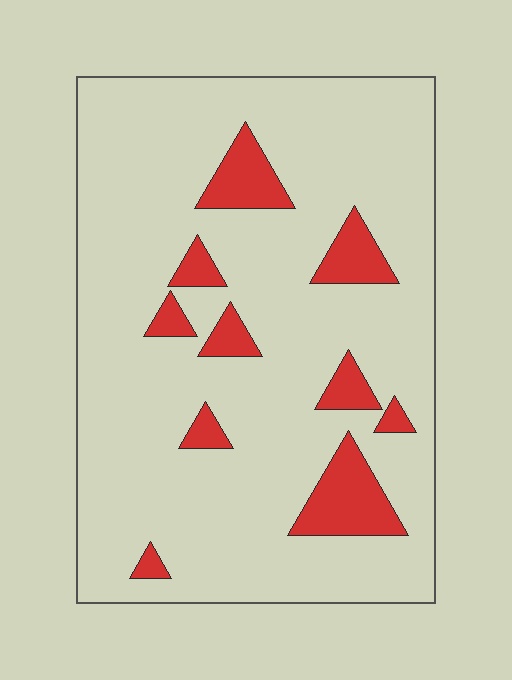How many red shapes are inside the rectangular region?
10.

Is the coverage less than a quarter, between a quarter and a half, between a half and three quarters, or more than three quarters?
Less than a quarter.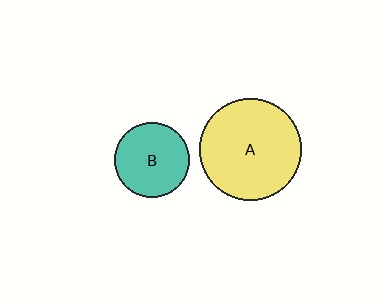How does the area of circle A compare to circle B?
Approximately 1.9 times.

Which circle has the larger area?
Circle A (yellow).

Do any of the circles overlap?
No, none of the circles overlap.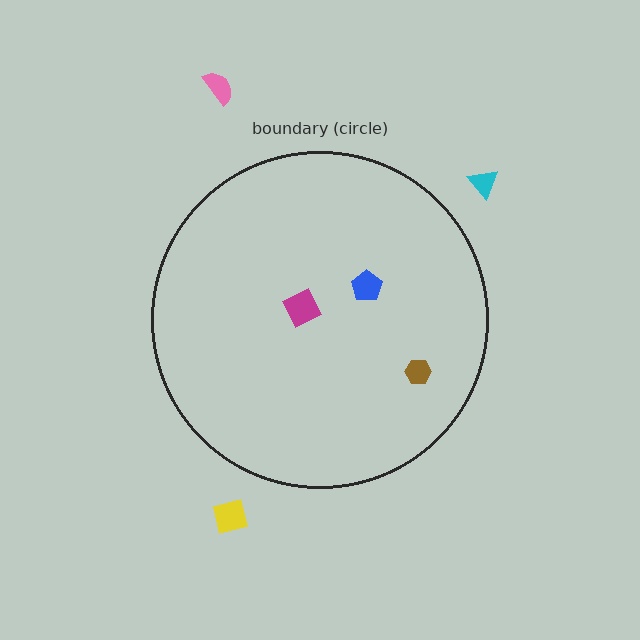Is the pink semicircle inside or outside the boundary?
Outside.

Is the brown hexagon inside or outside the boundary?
Inside.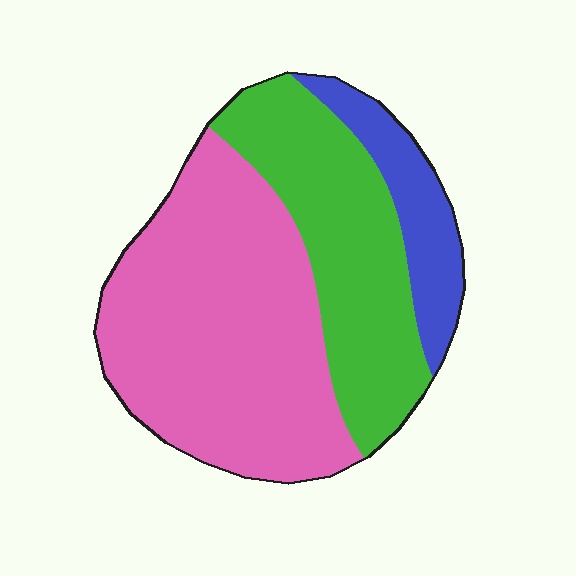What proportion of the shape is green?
Green takes up about one third (1/3) of the shape.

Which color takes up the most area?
Pink, at roughly 55%.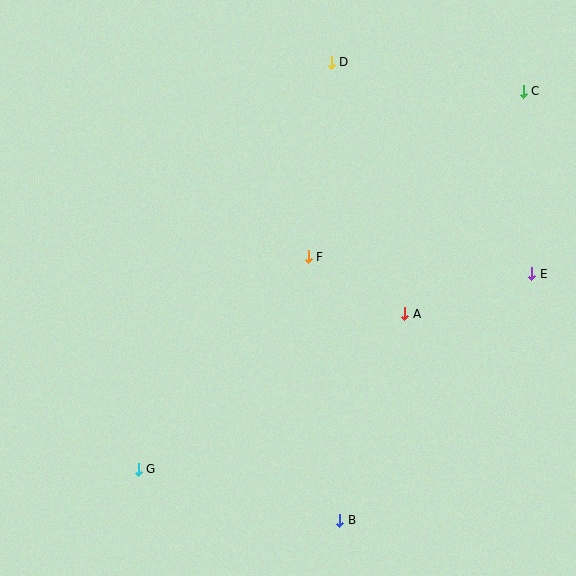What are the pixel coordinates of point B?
Point B is at (339, 520).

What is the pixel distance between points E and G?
The distance between E and G is 439 pixels.